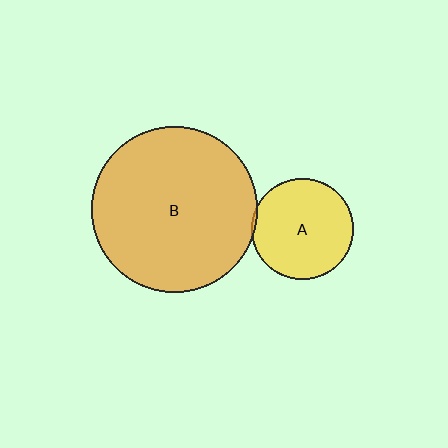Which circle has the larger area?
Circle B (orange).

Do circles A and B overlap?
Yes.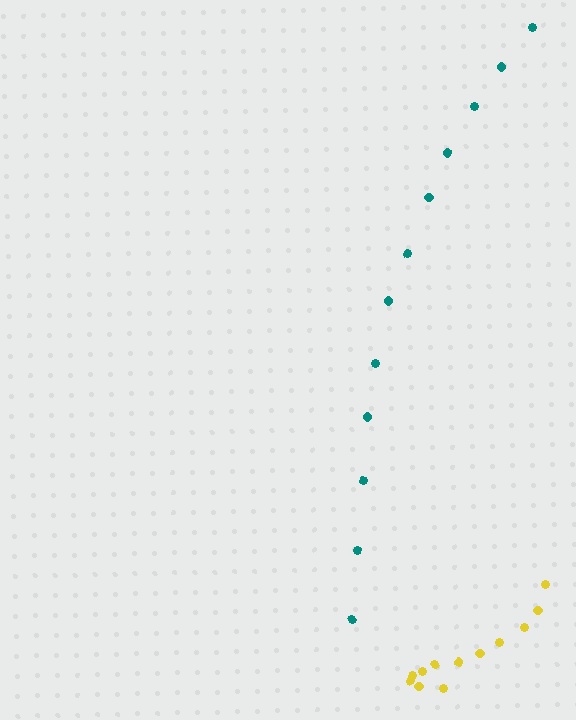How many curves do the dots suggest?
There are 2 distinct paths.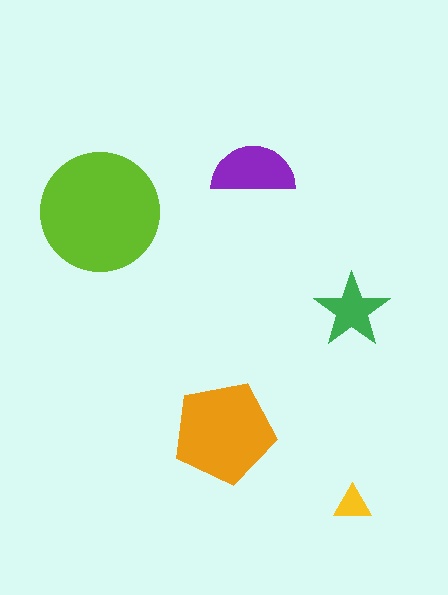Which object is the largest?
The lime circle.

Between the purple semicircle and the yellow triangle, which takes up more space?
The purple semicircle.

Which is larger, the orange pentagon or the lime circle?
The lime circle.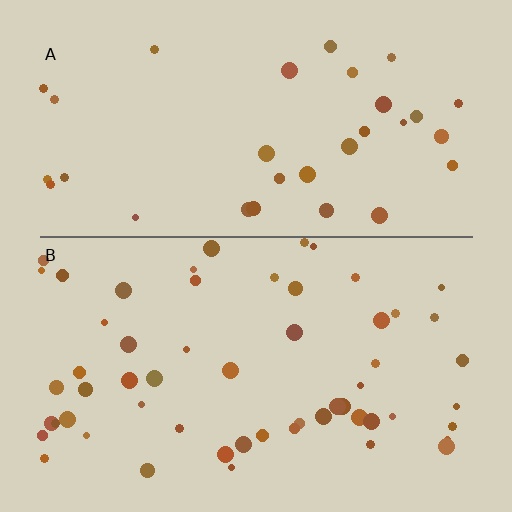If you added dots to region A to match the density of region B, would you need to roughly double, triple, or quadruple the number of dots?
Approximately double.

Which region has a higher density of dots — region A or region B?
B (the bottom).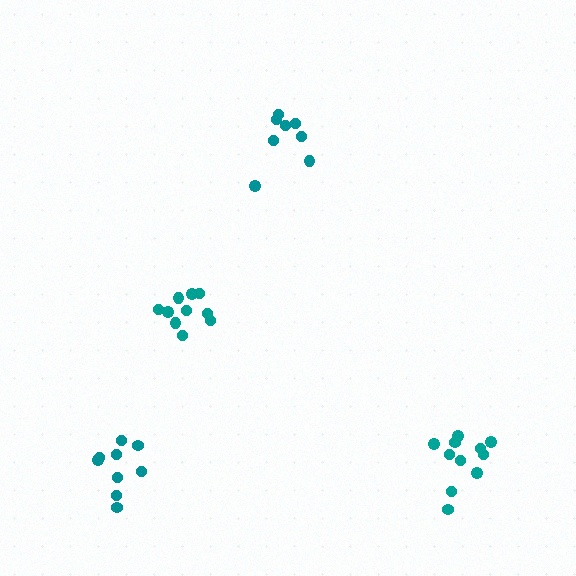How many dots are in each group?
Group 1: 8 dots, Group 2: 11 dots, Group 3: 10 dots, Group 4: 9 dots (38 total).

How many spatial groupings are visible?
There are 4 spatial groupings.